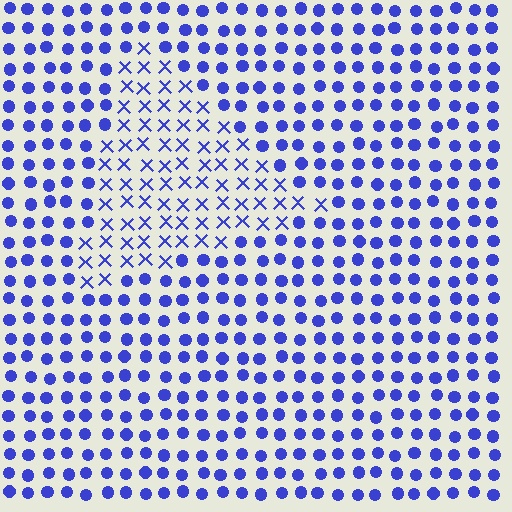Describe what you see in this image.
The image is filled with small blue elements arranged in a uniform grid. A triangle-shaped region contains X marks, while the surrounding area contains circles. The boundary is defined purely by the change in element shape.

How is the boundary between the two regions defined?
The boundary is defined by a change in element shape: X marks inside vs. circles outside. All elements share the same color and spacing.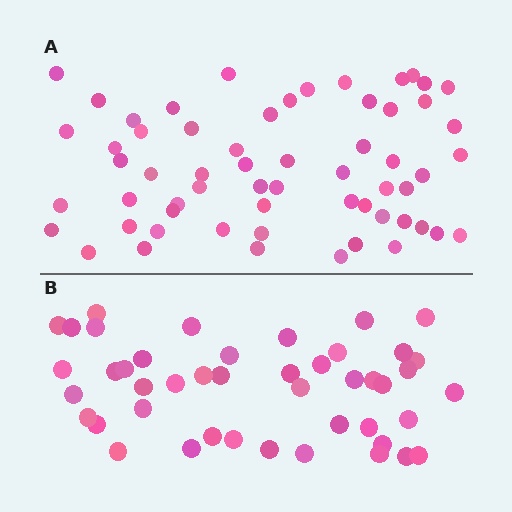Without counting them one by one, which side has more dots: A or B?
Region A (the top region) has more dots.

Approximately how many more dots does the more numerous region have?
Region A has approximately 15 more dots than region B.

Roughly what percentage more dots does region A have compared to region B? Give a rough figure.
About 35% more.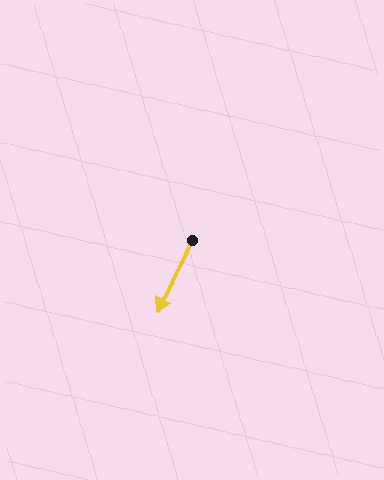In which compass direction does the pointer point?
Southwest.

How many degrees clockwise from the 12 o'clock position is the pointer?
Approximately 208 degrees.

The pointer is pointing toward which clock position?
Roughly 7 o'clock.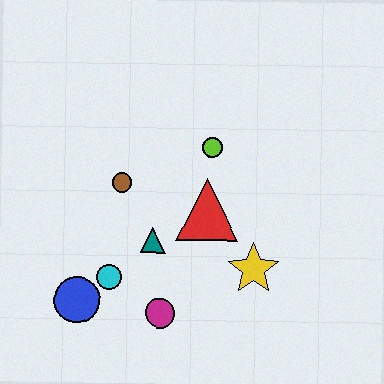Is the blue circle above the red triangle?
No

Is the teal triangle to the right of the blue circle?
Yes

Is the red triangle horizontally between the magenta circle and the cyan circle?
No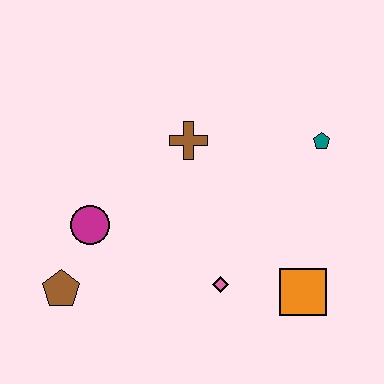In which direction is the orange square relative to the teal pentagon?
The orange square is below the teal pentagon.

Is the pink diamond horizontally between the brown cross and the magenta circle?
No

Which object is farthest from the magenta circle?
The teal pentagon is farthest from the magenta circle.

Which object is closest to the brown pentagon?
The magenta circle is closest to the brown pentagon.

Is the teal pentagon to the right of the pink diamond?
Yes